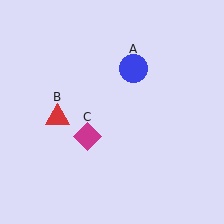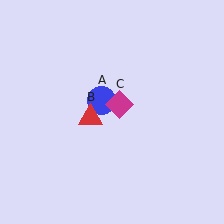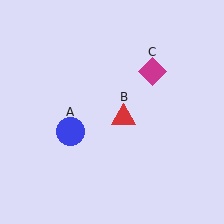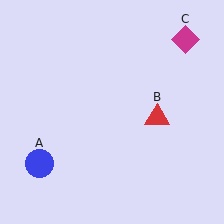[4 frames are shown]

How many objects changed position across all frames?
3 objects changed position: blue circle (object A), red triangle (object B), magenta diamond (object C).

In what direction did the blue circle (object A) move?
The blue circle (object A) moved down and to the left.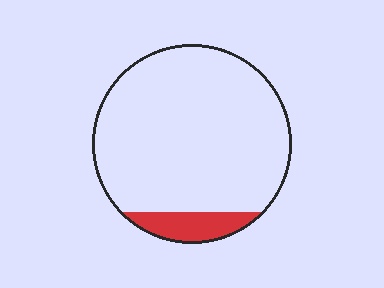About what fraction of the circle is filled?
About one tenth (1/10).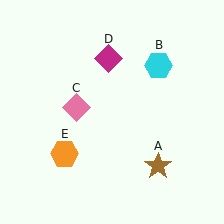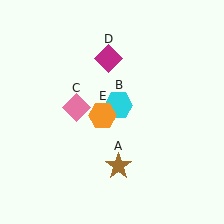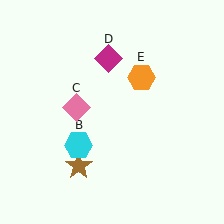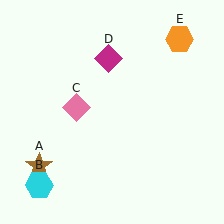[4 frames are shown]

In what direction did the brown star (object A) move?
The brown star (object A) moved left.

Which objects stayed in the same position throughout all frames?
Pink diamond (object C) and magenta diamond (object D) remained stationary.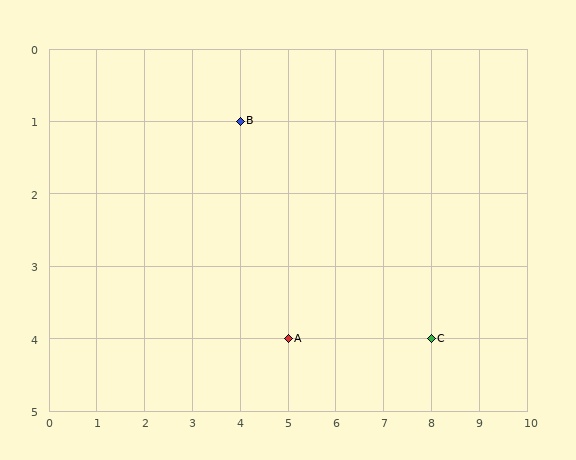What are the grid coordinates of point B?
Point B is at grid coordinates (4, 1).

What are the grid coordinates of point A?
Point A is at grid coordinates (5, 4).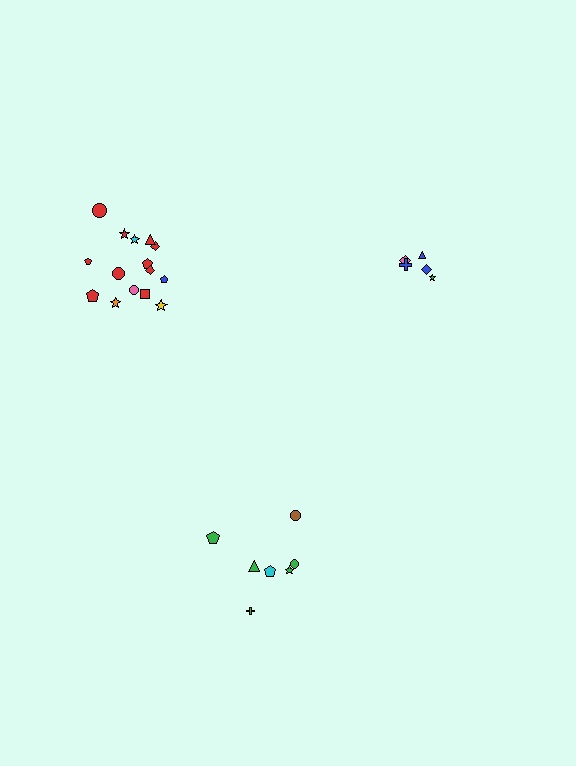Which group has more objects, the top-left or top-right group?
The top-left group.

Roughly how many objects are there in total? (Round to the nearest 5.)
Roughly 25 objects in total.